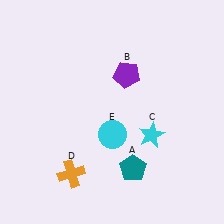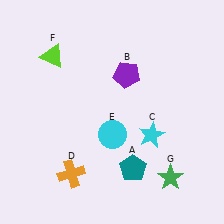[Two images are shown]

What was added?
A lime triangle (F), a green star (G) were added in Image 2.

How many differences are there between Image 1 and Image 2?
There are 2 differences between the two images.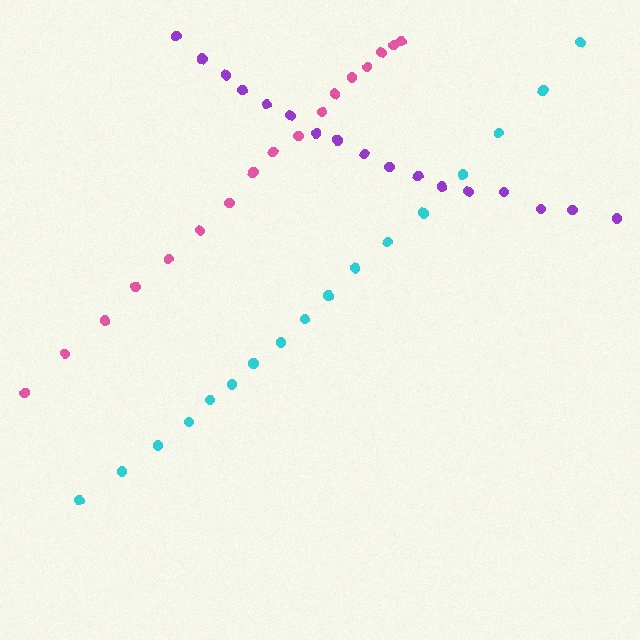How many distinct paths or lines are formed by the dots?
There are 3 distinct paths.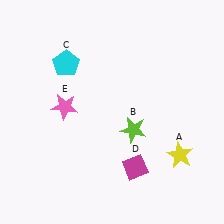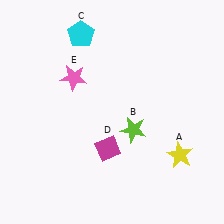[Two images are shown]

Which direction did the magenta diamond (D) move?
The magenta diamond (D) moved left.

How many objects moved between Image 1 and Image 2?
3 objects moved between the two images.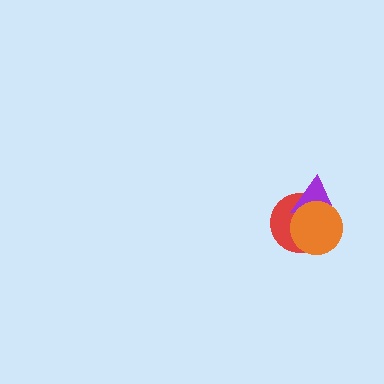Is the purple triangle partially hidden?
Yes, it is partially covered by another shape.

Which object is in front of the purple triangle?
The orange circle is in front of the purple triangle.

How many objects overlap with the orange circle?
2 objects overlap with the orange circle.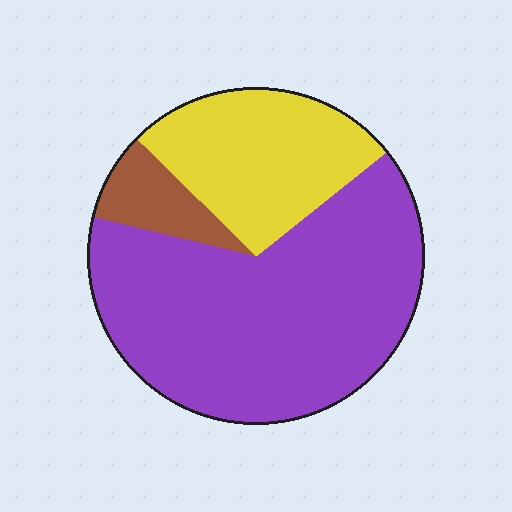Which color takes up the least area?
Brown, at roughly 10%.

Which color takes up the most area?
Purple, at roughly 65%.